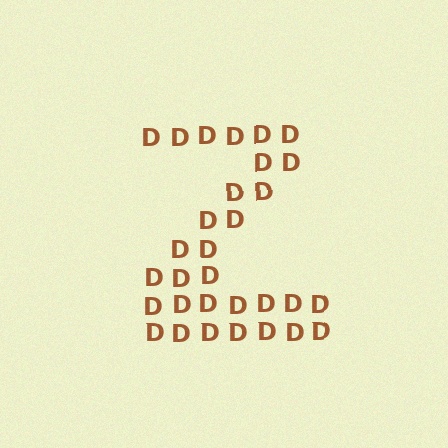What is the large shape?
The large shape is the letter Z.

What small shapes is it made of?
It is made of small letter D's.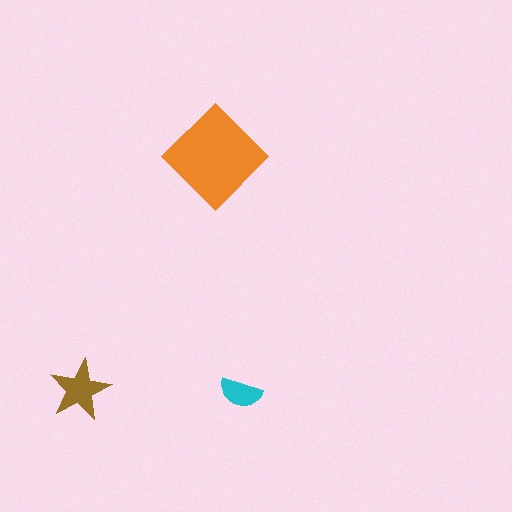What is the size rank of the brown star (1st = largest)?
2nd.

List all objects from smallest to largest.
The cyan semicircle, the brown star, the orange diamond.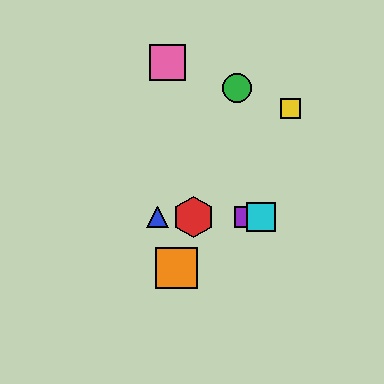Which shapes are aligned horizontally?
The red hexagon, the blue triangle, the purple square, the cyan square are aligned horizontally.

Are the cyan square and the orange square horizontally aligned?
No, the cyan square is at y≈217 and the orange square is at y≈268.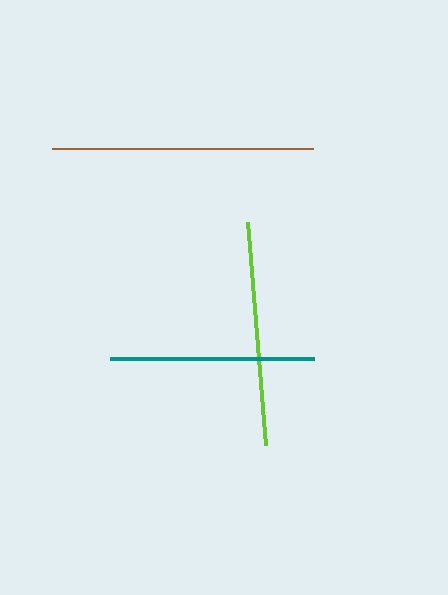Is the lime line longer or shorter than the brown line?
The brown line is longer than the lime line.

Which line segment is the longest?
The brown line is the longest at approximately 261 pixels.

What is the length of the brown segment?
The brown segment is approximately 261 pixels long.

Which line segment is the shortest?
The teal line is the shortest at approximately 203 pixels.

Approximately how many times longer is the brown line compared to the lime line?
The brown line is approximately 1.2 times the length of the lime line.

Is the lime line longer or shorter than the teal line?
The lime line is longer than the teal line.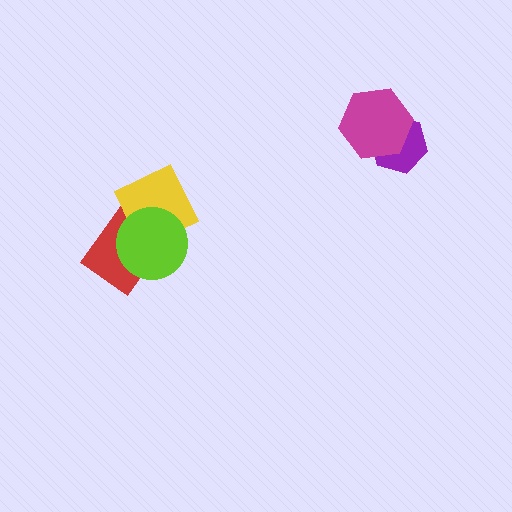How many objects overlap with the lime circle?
2 objects overlap with the lime circle.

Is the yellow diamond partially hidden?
Yes, it is partially covered by another shape.